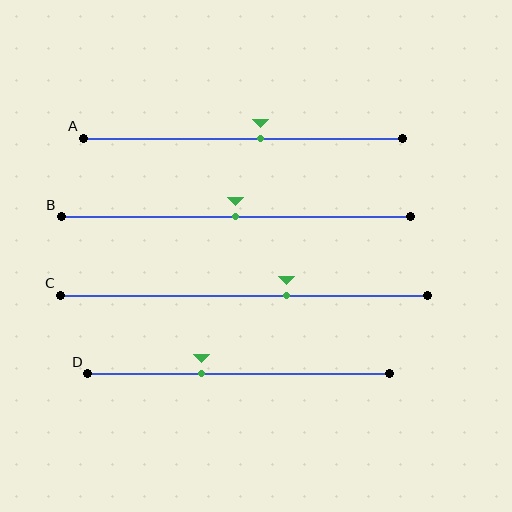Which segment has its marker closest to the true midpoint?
Segment B has its marker closest to the true midpoint.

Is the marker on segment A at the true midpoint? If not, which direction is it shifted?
No, the marker on segment A is shifted to the right by about 6% of the segment length.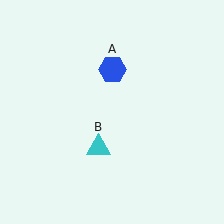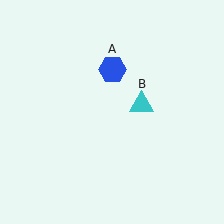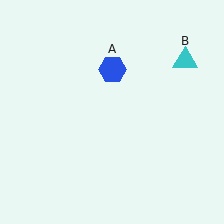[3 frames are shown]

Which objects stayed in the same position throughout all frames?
Blue hexagon (object A) remained stationary.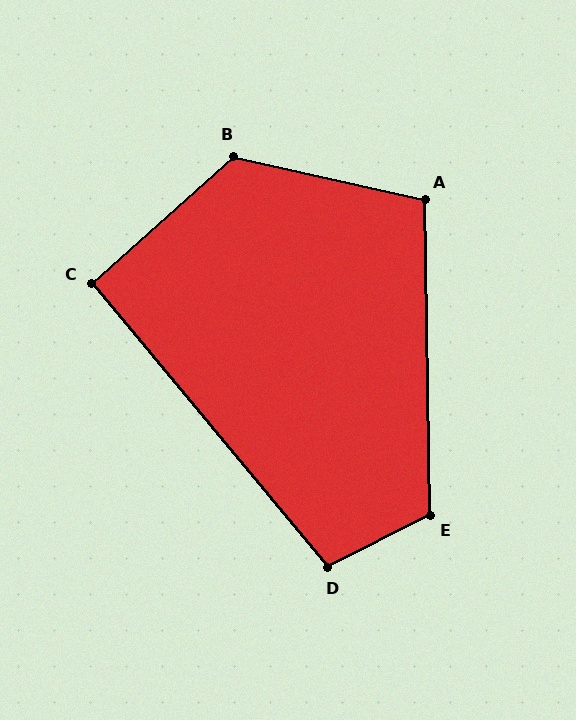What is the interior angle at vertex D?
Approximately 103 degrees (obtuse).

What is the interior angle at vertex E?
Approximately 116 degrees (obtuse).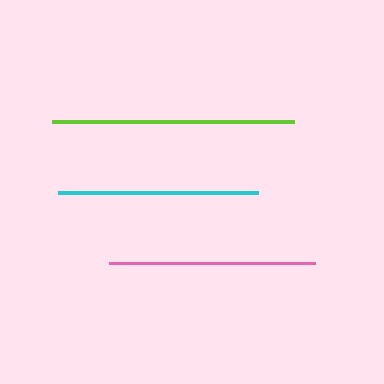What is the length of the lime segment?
The lime segment is approximately 242 pixels long.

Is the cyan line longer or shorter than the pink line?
The pink line is longer than the cyan line.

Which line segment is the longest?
The lime line is the longest at approximately 242 pixels.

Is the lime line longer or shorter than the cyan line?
The lime line is longer than the cyan line.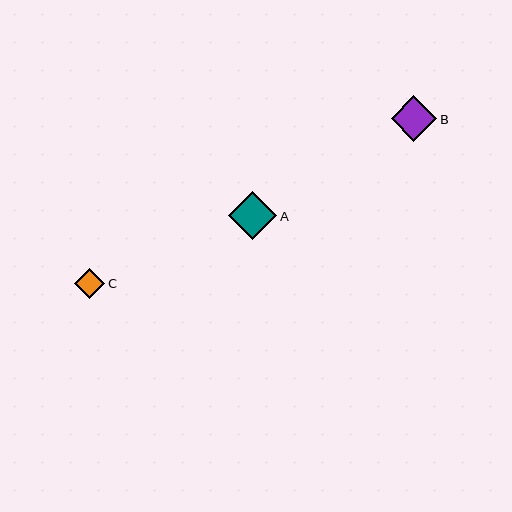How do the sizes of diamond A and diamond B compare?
Diamond A and diamond B are approximately the same size.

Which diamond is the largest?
Diamond A is the largest with a size of approximately 48 pixels.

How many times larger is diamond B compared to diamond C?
Diamond B is approximately 1.5 times the size of diamond C.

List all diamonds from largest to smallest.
From largest to smallest: A, B, C.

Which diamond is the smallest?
Diamond C is the smallest with a size of approximately 30 pixels.